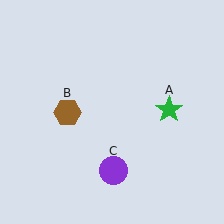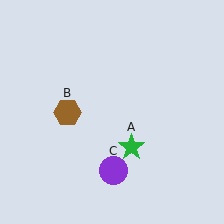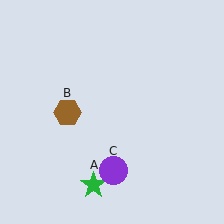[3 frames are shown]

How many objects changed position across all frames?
1 object changed position: green star (object A).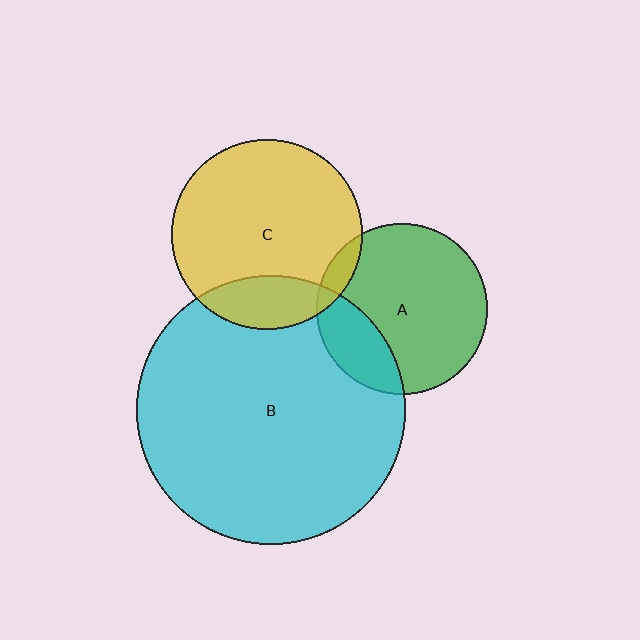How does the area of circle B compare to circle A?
Approximately 2.5 times.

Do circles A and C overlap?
Yes.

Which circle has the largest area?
Circle B (cyan).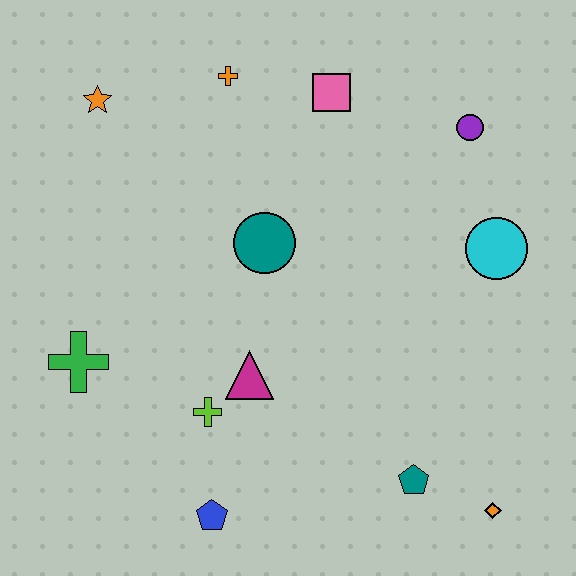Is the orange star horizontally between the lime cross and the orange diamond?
No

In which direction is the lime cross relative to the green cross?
The lime cross is to the right of the green cross.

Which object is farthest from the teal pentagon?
The orange star is farthest from the teal pentagon.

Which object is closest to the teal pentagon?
The orange diamond is closest to the teal pentagon.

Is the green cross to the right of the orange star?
No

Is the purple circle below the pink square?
Yes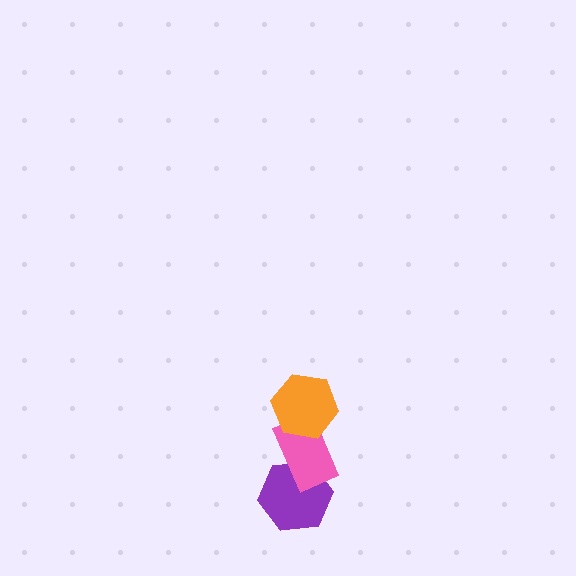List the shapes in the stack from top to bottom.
From top to bottom: the orange hexagon, the pink rectangle, the purple hexagon.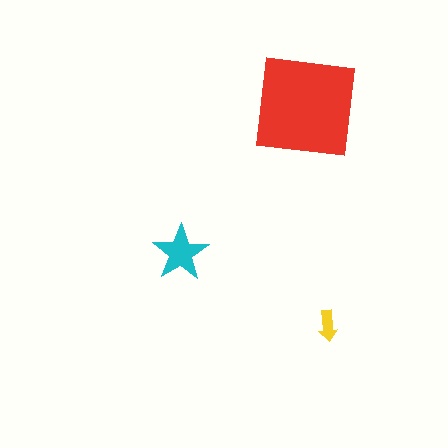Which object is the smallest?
The yellow arrow.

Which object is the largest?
The red square.